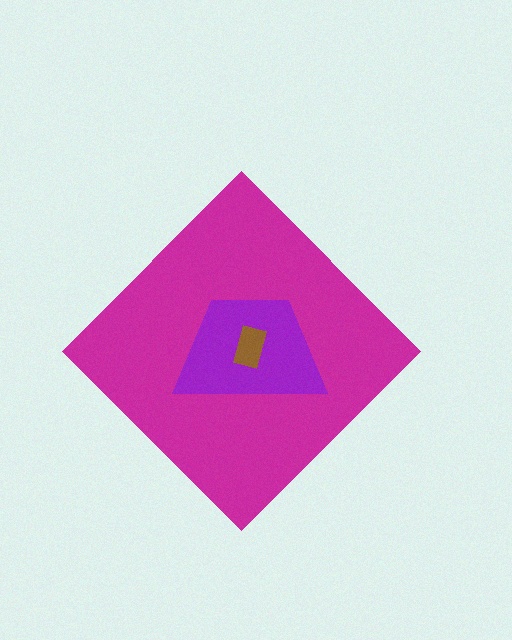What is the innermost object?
The brown rectangle.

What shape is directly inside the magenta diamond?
The purple trapezoid.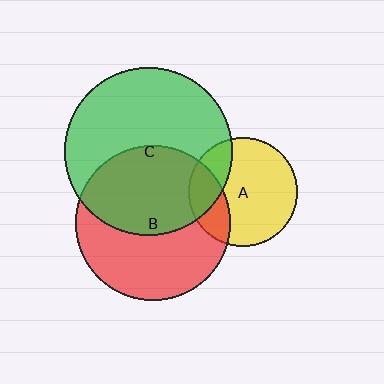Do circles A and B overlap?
Yes.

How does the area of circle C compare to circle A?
Approximately 2.4 times.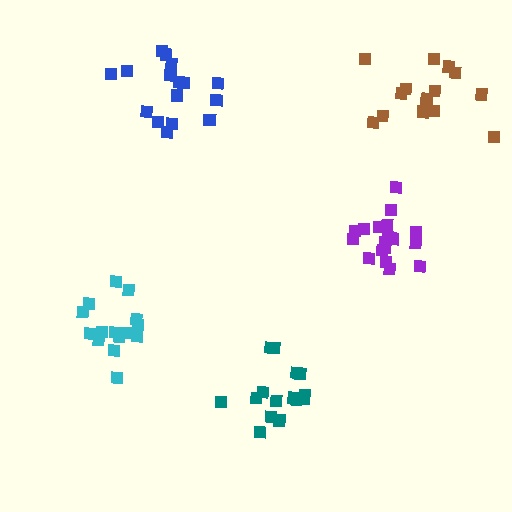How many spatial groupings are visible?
There are 5 spatial groupings.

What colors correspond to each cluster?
The clusters are colored: cyan, purple, teal, brown, blue.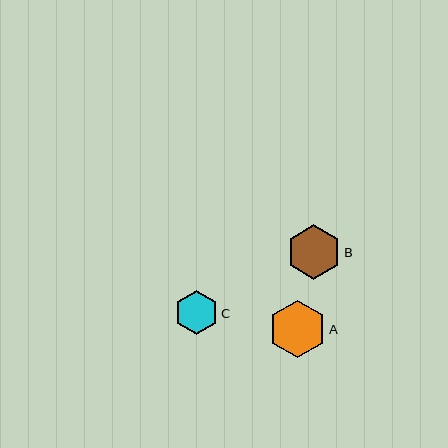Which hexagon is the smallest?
Hexagon C is the smallest with a size of approximately 43 pixels.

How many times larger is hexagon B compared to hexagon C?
Hexagon B is approximately 1.3 times the size of hexagon C.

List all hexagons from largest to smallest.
From largest to smallest: A, B, C.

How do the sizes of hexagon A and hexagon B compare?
Hexagon A and hexagon B are approximately the same size.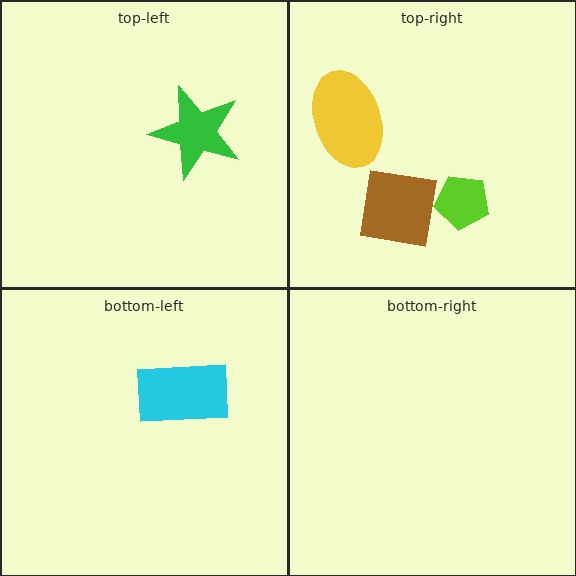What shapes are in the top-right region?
The lime pentagon, the yellow ellipse, the brown square.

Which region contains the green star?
The top-left region.